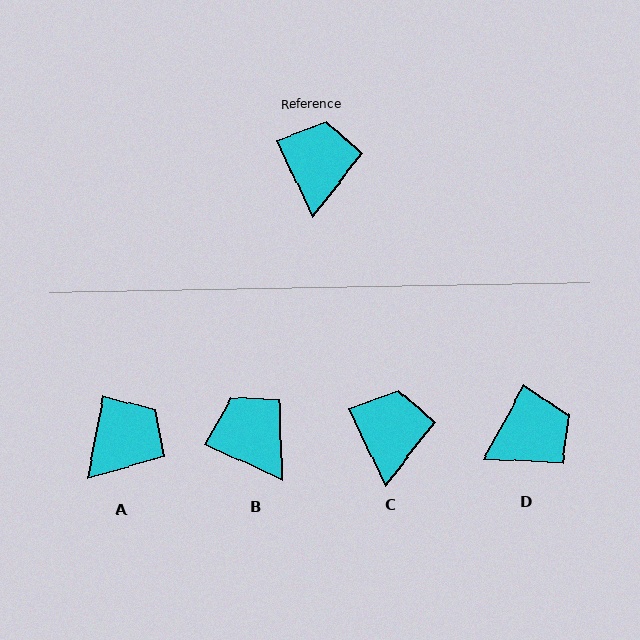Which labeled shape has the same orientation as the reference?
C.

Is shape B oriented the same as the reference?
No, it is off by about 40 degrees.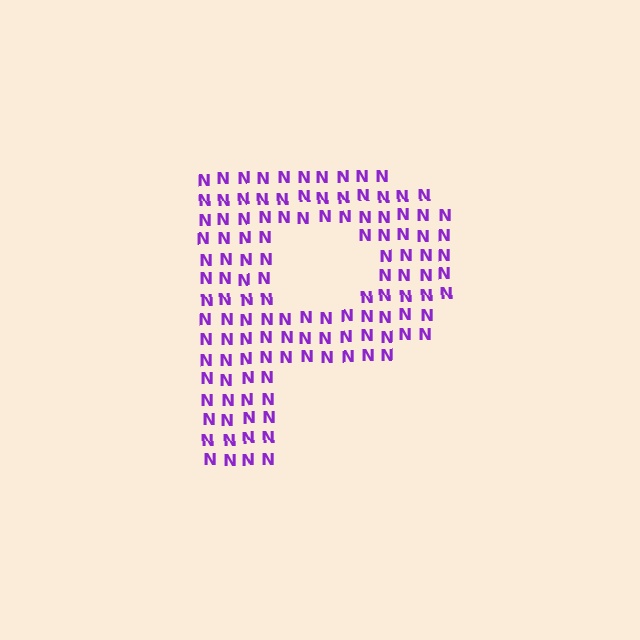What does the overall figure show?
The overall figure shows the letter P.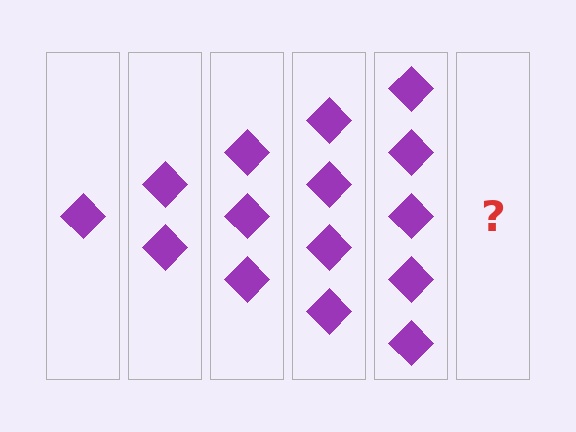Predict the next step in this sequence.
The next step is 6 diamonds.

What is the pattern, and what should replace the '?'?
The pattern is that each step adds one more diamond. The '?' should be 6 diamonds.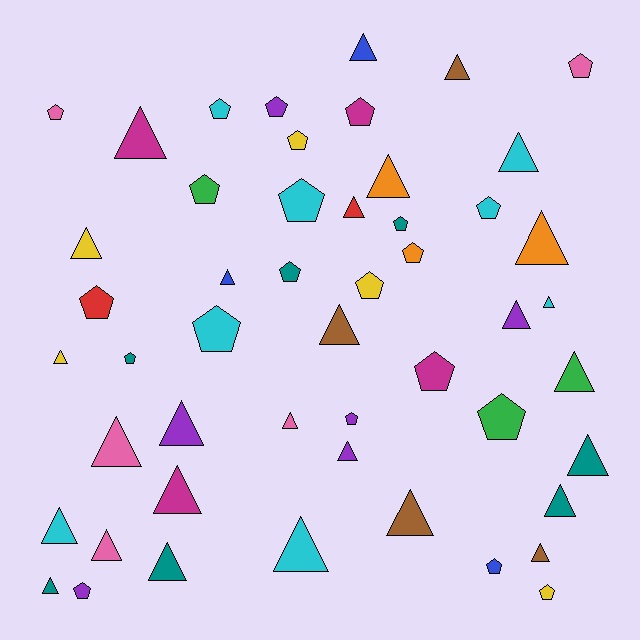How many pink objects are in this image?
There are 5 pink objects.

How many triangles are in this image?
There are 28 triangles.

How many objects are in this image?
There are 50 objects.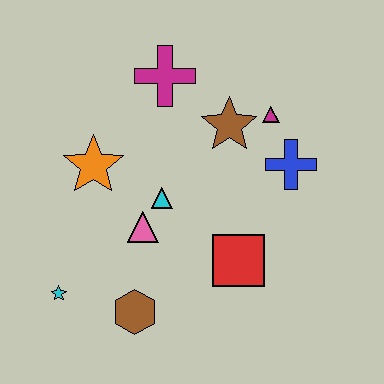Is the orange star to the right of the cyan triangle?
No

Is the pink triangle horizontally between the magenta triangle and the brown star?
No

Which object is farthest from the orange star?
The blue cross is farthest from the orange star.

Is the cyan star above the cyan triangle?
No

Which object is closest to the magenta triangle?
The brown star is closest to the magenta triangle.